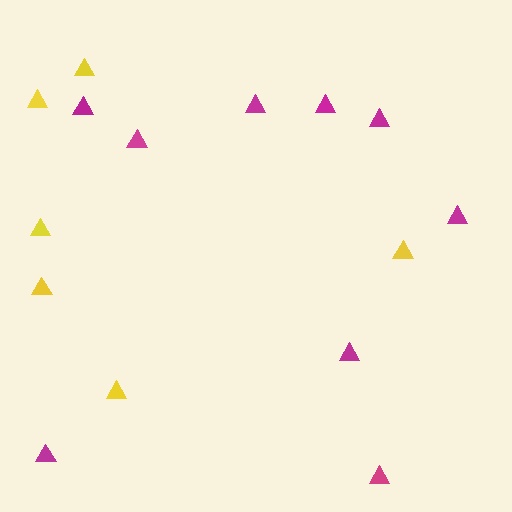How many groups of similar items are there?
There are 2 groups: one group of magenta triangles (9) and one group of yellow triangles (6).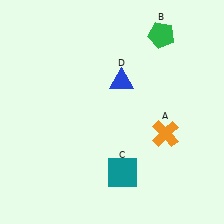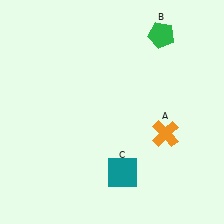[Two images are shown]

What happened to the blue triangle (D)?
The blue triangle (D) was removed in Image 2. It was in the top-right area of Image 1.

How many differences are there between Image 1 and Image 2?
There is 1 difference between the two images.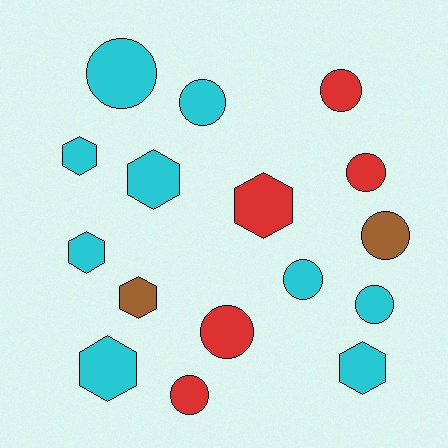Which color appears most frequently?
Cyan, with 9 objects.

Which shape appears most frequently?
Circle, with 9 objects.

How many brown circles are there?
There is 1 brown circle.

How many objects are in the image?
There are 16 objects.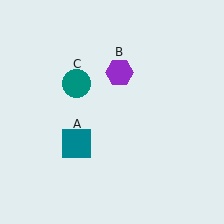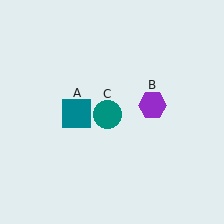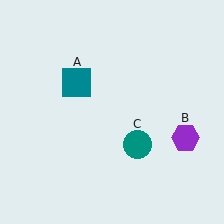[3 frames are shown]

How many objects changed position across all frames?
3 objects changed position: teal square (object A), purple hexagon (object B), teal circle (object C).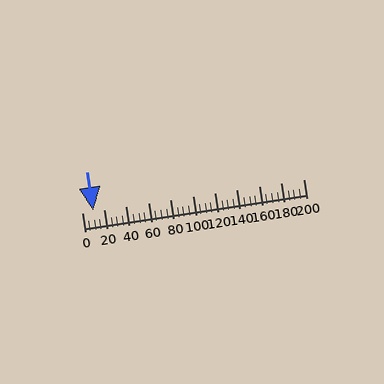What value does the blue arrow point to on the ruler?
The blue arrow points to approximately 10.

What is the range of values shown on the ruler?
The ruler shows values from 0 to 200.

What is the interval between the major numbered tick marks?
The major tick marks are spaced 20 units apart.